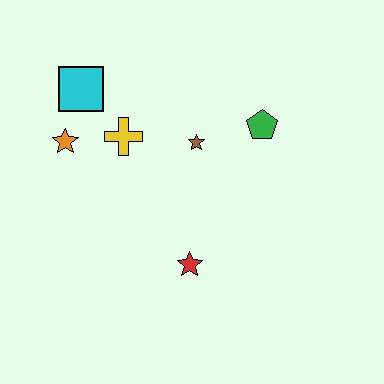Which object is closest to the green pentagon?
The brown star is closest to the green pentagon.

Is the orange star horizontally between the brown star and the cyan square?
No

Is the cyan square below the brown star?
No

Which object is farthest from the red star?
The cyan square is farthest from the red star.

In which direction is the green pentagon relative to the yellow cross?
The green pentagon is to the right of the yellow cross.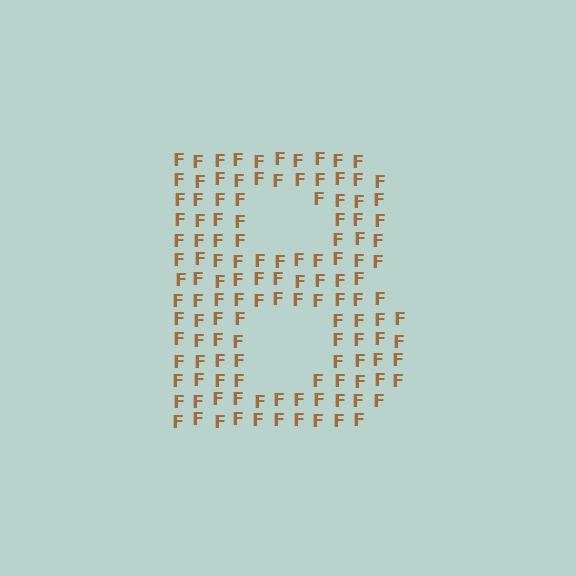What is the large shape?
The large shape is the letter B.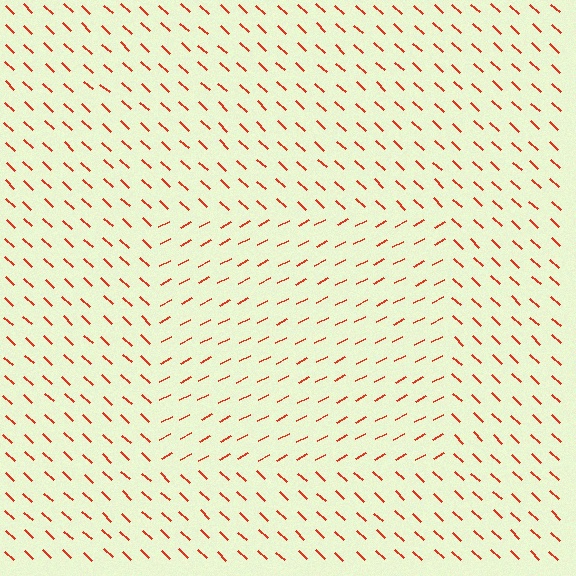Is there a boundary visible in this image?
Yes, there is a texture boundary formed by a change in line orientation.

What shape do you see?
I see a rectangle.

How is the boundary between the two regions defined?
The boundary is defined purely by a change in line orientation (approximately 71 degrees difference). All lines are the same color and thickness.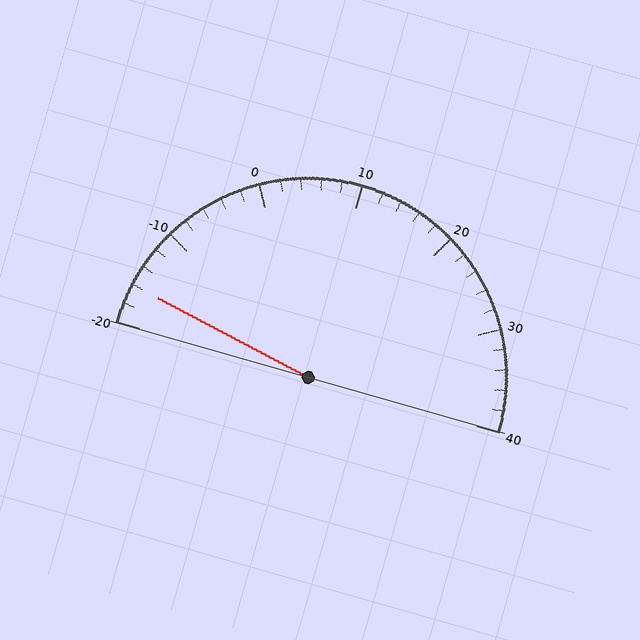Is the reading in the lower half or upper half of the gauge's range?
The reading is in the lower half of the range (-20 to 40).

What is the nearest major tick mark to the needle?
The nearest major tick mark is -20.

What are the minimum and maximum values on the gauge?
The gauge ranges from -20 to 40.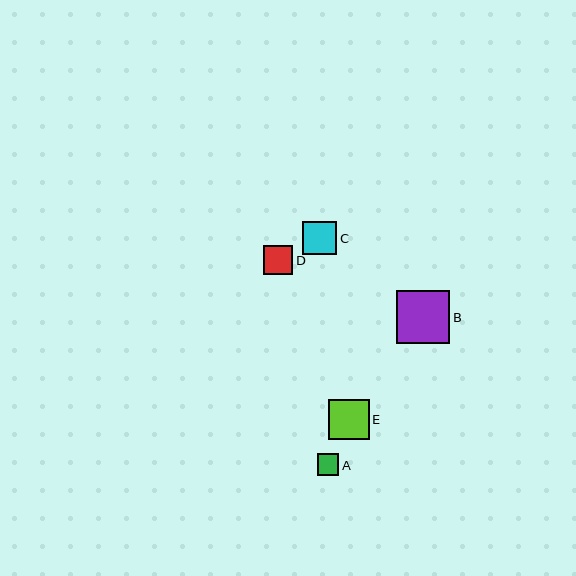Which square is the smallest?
Square A is the smallest with a size of approximately 22 pixels.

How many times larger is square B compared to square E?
Square B is approximately 1.3 times the size of square E.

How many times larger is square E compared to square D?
Square E is approximately 1.4 times the size of square D.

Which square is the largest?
Square B is the largest with a size of approximately 53 pixels.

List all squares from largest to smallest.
From largest to smallest: B, E, C, D, A.